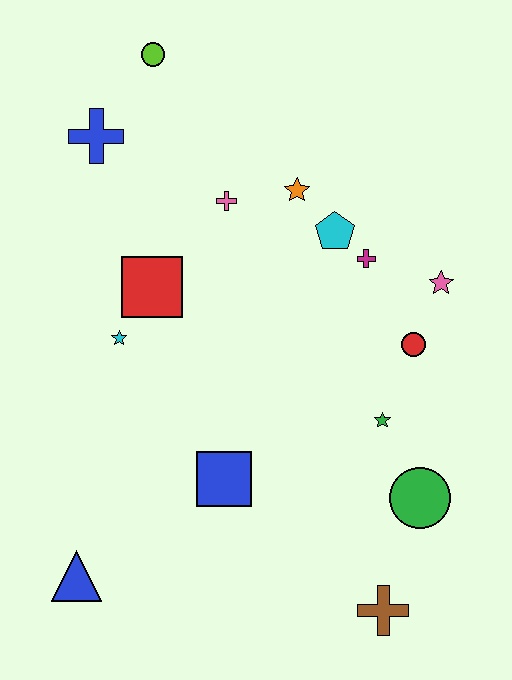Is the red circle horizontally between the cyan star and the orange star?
No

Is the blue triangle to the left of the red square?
Yes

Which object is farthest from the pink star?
The blue triangle is farthest from the pink star.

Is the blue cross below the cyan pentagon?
No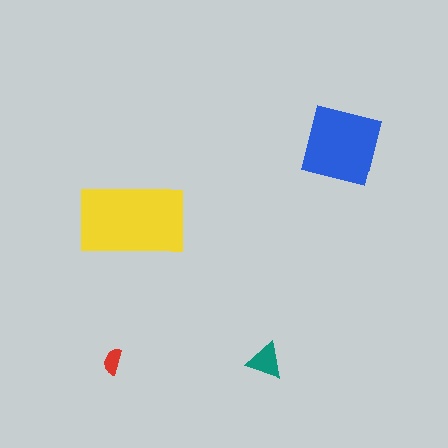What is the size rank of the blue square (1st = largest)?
2nd.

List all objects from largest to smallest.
The yellow rectangle, the blue square, the teal triangle, the red semicircle.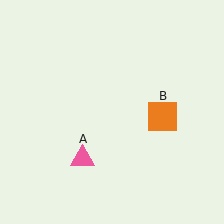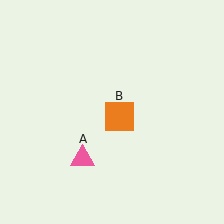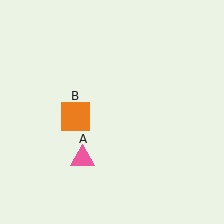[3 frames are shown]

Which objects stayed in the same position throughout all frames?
Pink triangle (object A) remained stationary.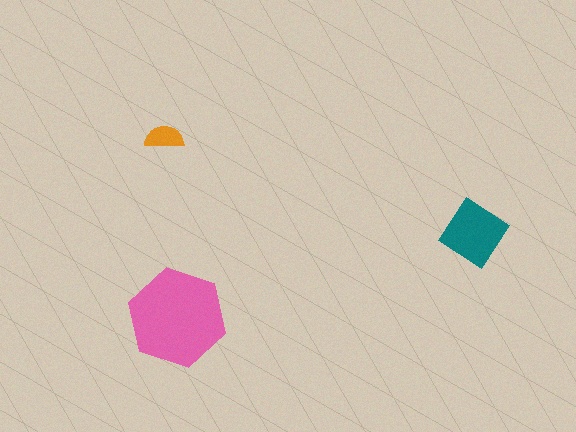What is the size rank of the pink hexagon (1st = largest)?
1st.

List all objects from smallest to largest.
The orange semicircle, the teal diamond, the pink hexagon.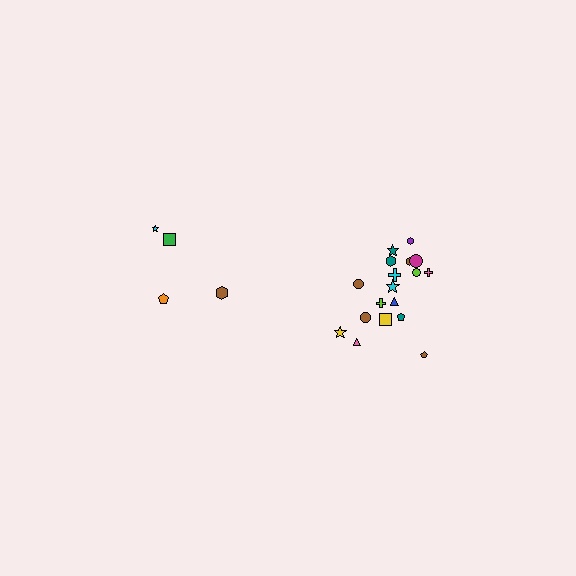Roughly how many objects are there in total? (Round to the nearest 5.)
Roughly 20 objects in total.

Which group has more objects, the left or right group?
The right group.